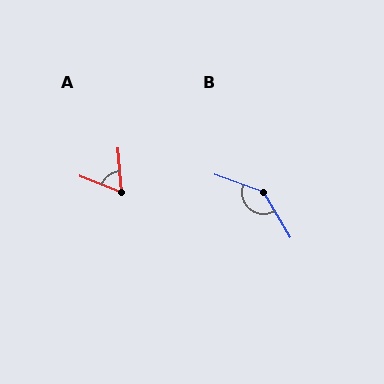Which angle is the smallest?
A, at approximately 64 degrees.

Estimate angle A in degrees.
Approximately 64 degrees.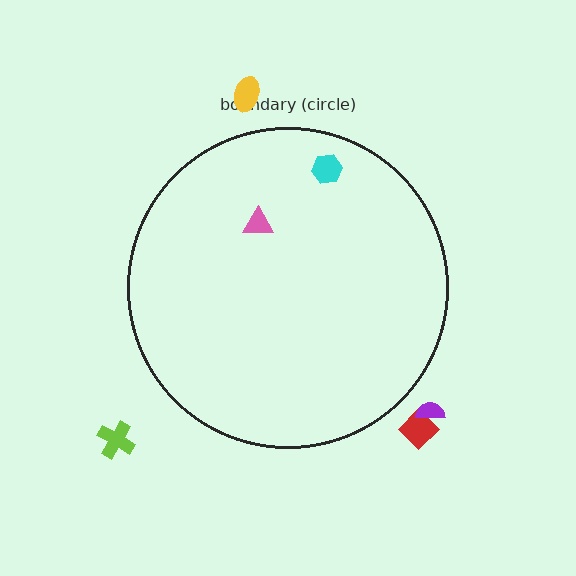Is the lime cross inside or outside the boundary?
Outside.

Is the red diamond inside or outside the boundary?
Outside.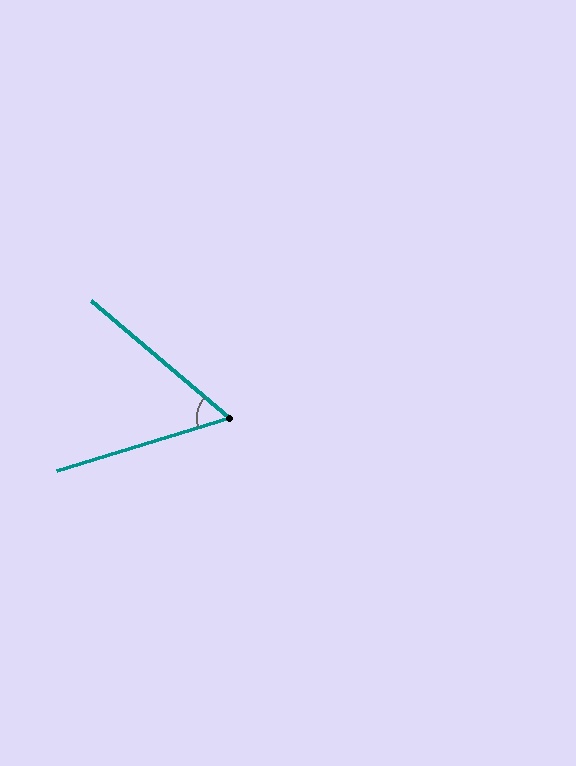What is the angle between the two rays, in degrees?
Approximately 57 degrees.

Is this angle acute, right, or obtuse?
It is acute.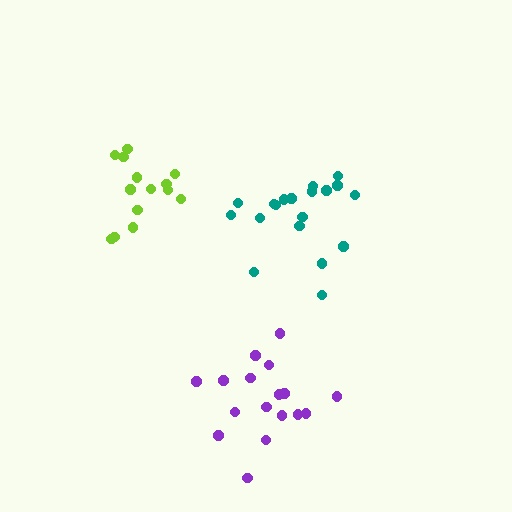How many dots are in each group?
Group 1: 17 dots, Group 2: 19 dots, Group 3: 14 dots (50 total).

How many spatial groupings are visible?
There are 3 spatial groupings.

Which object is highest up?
The lime cluster is topmost.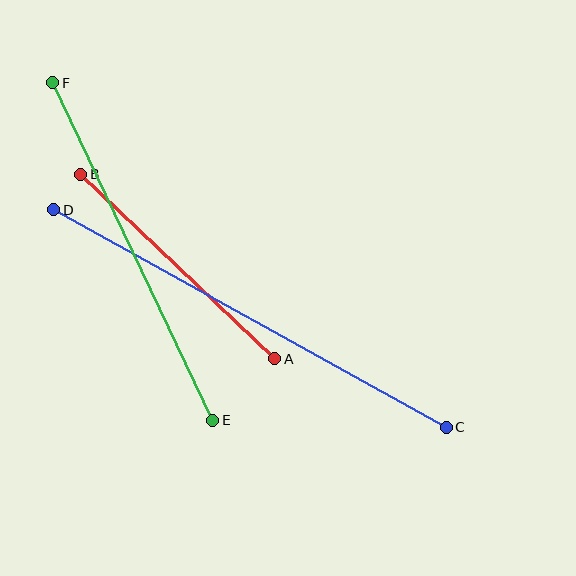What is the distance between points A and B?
The distance is approximately 267 pixels.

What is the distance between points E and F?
The distance is approximately 373 pixels.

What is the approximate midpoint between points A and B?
The midpoint is at approximately (178, 267) pixels.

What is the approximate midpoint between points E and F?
The midpoint is at approximately (133, 252) pixels.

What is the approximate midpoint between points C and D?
The midpoint is at approximately (250, 319) pixels.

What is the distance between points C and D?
The distance is approximately 449 pixels.